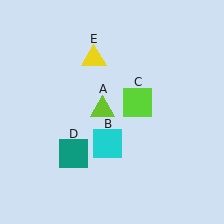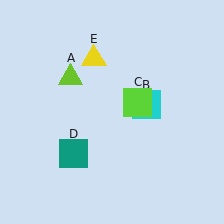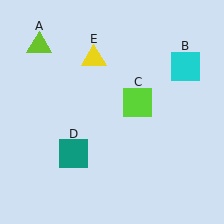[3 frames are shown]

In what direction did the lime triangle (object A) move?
The lime triangle (object A) moved up and to the left.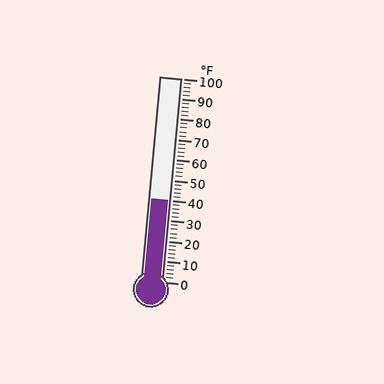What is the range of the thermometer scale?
The thermometer scale ranges from 0°F to 100°F.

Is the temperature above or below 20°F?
The temperature is above 20°F.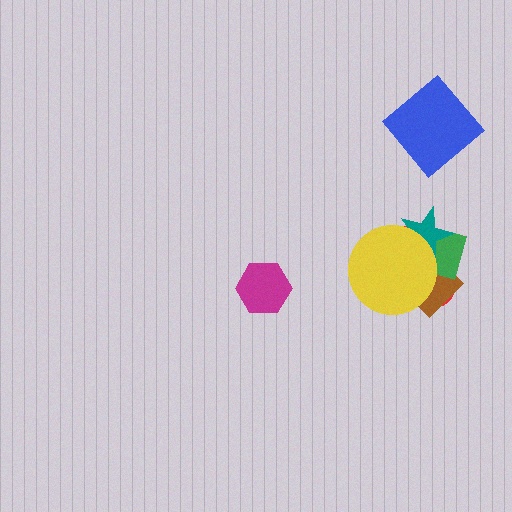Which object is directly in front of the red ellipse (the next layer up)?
The brown diamond is directly in front of the red ellipse.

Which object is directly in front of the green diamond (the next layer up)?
The teal star is directly in front of the green diamond.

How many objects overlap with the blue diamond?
0 objects overlap with the blue diamond.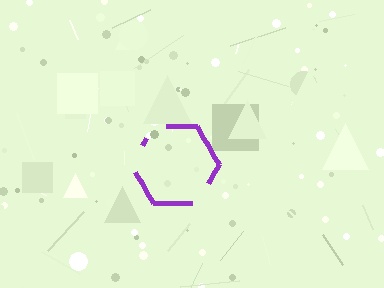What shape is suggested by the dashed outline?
The dashed outline suggests a hexagon.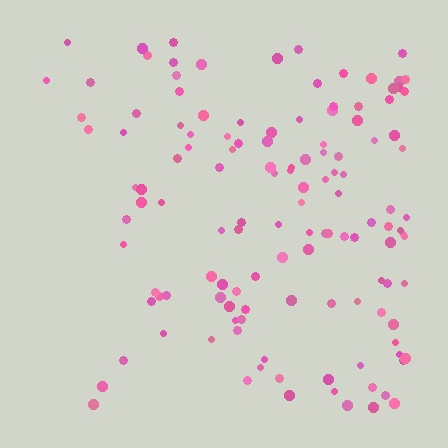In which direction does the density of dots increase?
From left to right, with the right side densest.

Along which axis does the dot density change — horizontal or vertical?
Horizontal.